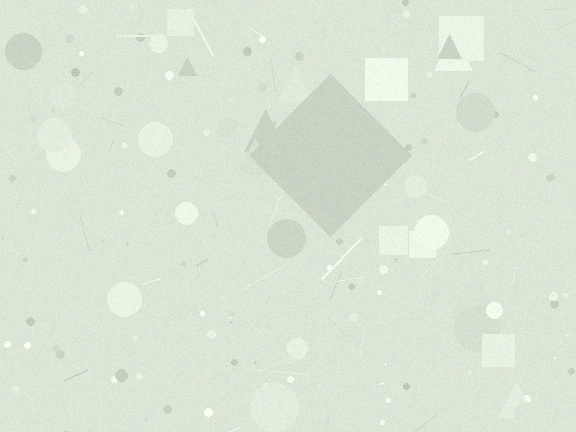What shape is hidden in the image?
A diamond is hidden in the image.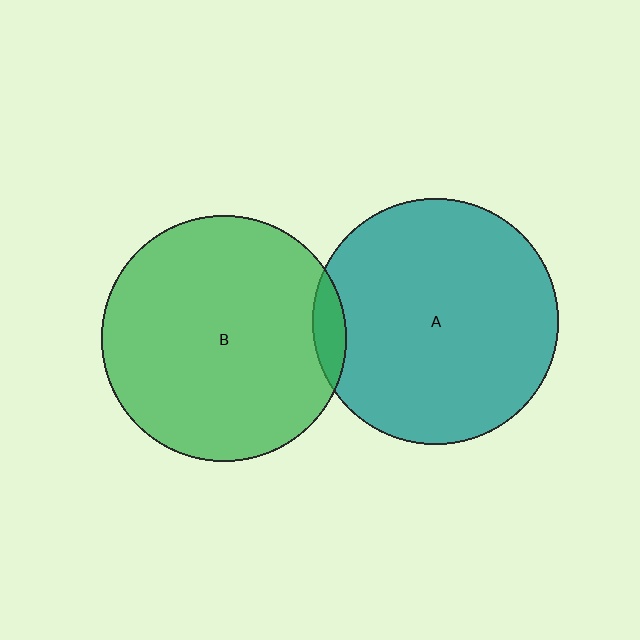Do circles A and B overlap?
Yes.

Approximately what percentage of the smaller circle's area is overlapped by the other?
Approximately 5%.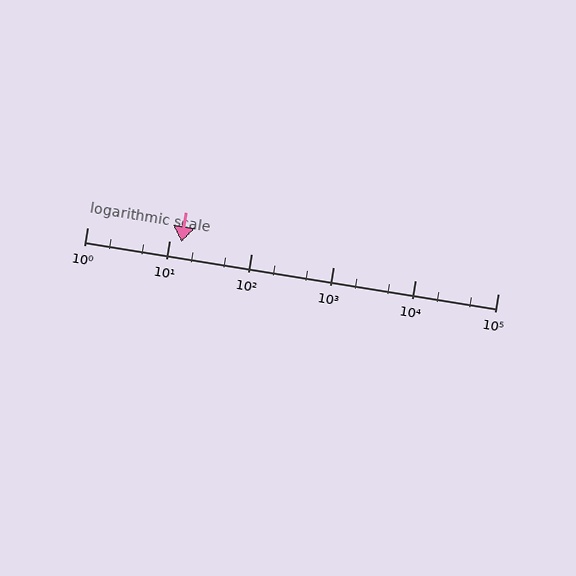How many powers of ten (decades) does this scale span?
The scale spans 5 decades, from 1 to 100000.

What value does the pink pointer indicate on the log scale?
The pointer indicates approximately 14.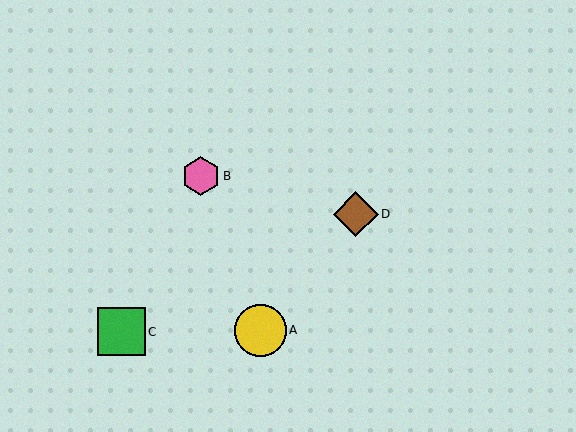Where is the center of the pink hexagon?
The center of the pink hexagon is at (201, 176).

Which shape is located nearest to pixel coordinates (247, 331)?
The yellow circle (labeled A) at (260, 330) is nearest to that location.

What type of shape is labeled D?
Shape D is a brown diamond.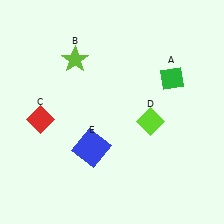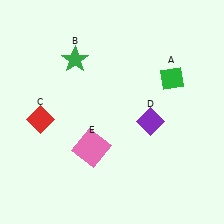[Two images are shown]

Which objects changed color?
B changed from lime to green. D changed from lime to purple. E changed from blue to pink.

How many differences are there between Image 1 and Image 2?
There are 3 differences between the two images.